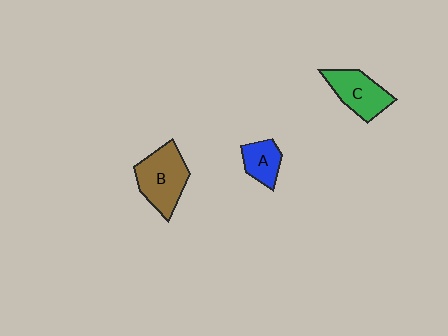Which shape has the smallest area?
Shape A (blue).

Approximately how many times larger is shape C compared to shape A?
Approximately 1.6 times.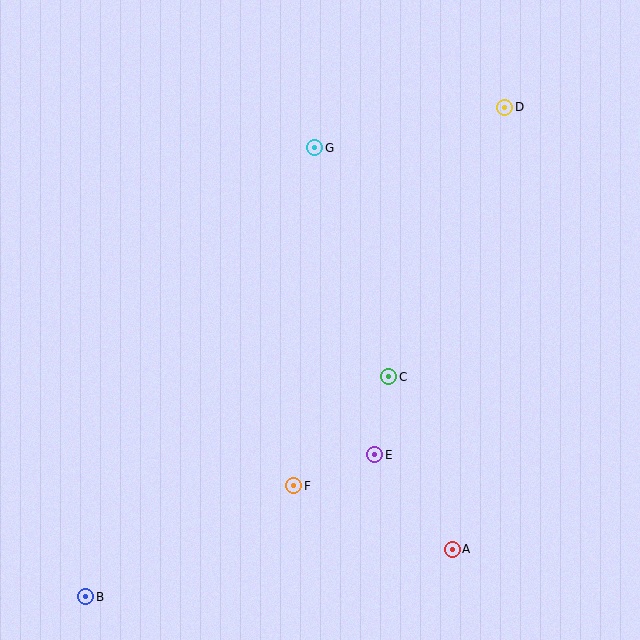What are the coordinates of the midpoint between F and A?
The midpoint between F and A is at (373, 517).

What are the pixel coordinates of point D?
Point D is at (505, 107).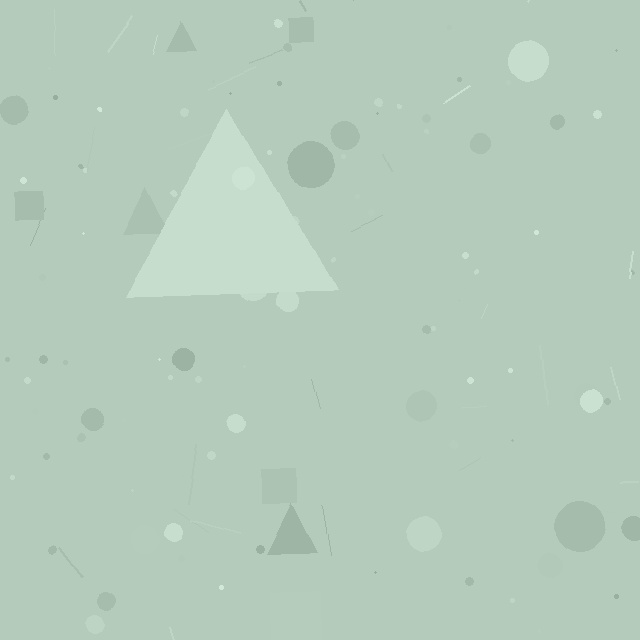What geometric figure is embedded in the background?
A triangle is embedded in the background.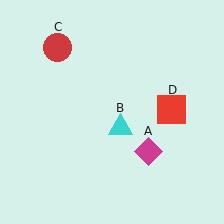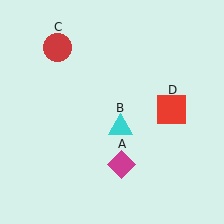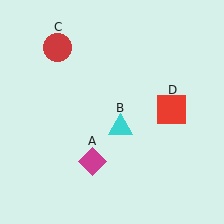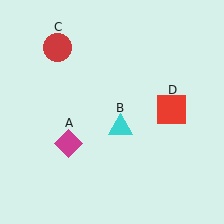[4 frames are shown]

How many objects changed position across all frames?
1 object changed position: magenta diamond (object A).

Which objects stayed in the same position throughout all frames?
Cyan triangle (object B) and red circle (object C) and red square (object D) remained stationary.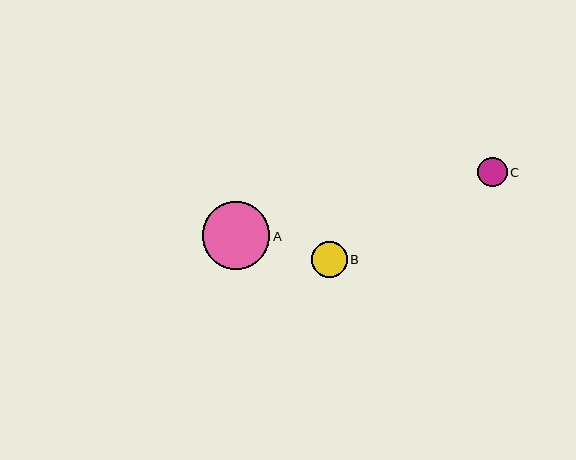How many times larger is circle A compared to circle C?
Circle A is approximately 2.3 times the size of circle C.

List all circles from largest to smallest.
From largest to smallest: A, B, C.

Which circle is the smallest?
Circle C is the smallest with a size of approximately 30 pixels.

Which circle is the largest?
Circle A is the largest with a size of approximately 68 pixels.